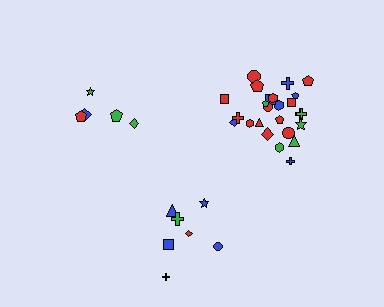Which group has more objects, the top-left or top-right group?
The top-right group.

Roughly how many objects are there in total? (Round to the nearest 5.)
Roughly 35 objects in total.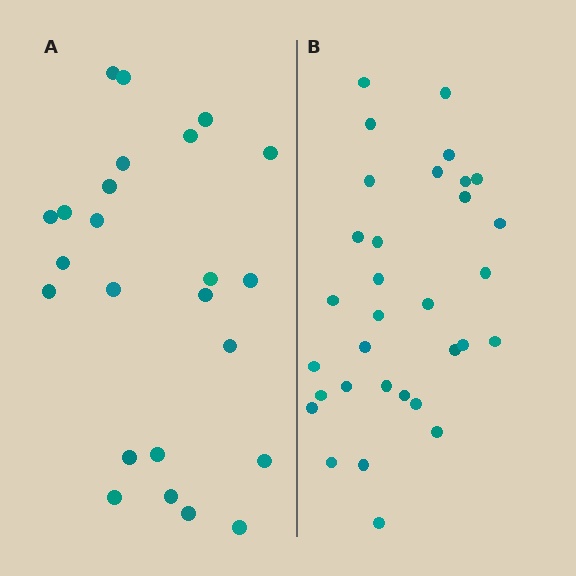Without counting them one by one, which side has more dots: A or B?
Region B (the right region) has more dots.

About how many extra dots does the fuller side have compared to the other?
Region B has roughly 8 or so more dots than region A.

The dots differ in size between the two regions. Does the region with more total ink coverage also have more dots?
No. Region A has more total ink coverage because its dots are larger, but region B actually contains more individual dots. Total area can be misleading — the number of items is what matters here.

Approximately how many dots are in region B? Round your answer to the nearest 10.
About 30 dots. (The exact count is 32, which rounds to 30.)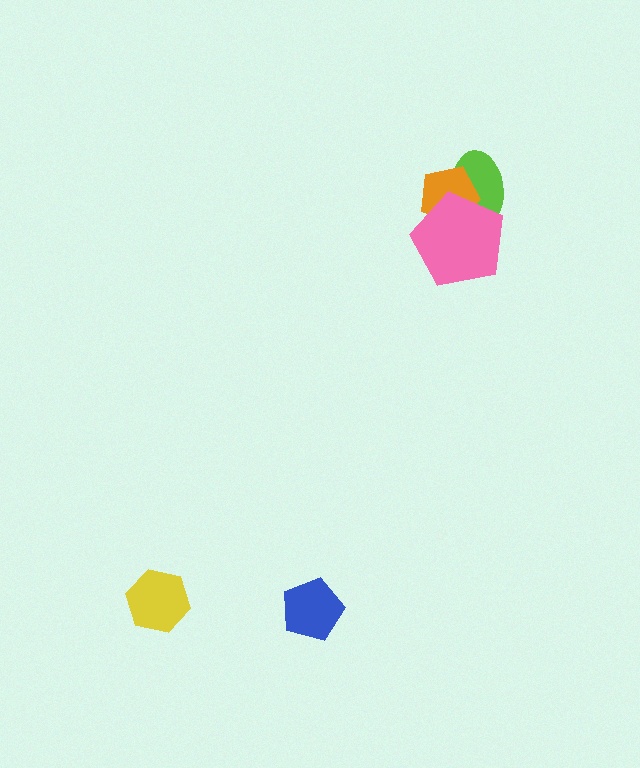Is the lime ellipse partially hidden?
Yes, it is partially covered by another shape.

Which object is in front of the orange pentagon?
The pink pentagon is in front of the orange pentagon.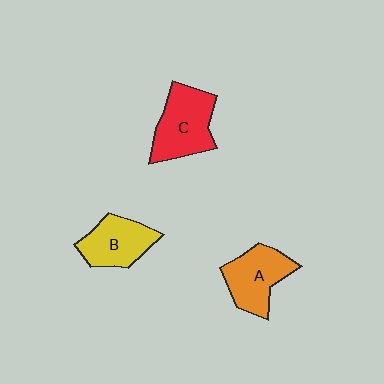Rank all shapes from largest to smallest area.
From largest to smallest: C (red), A (orange), B (yellow).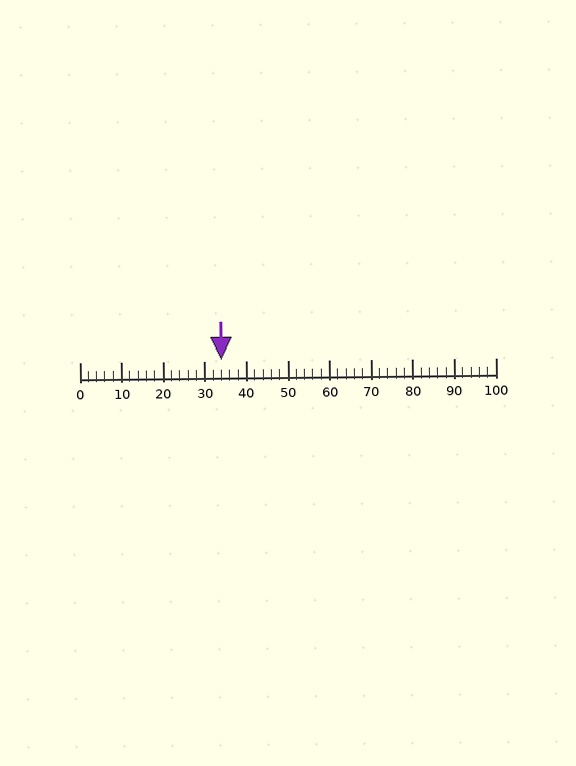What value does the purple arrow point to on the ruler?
The purple arrow points to approximately 34.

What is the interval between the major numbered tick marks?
The major tick marks are spaced 10 units apart.